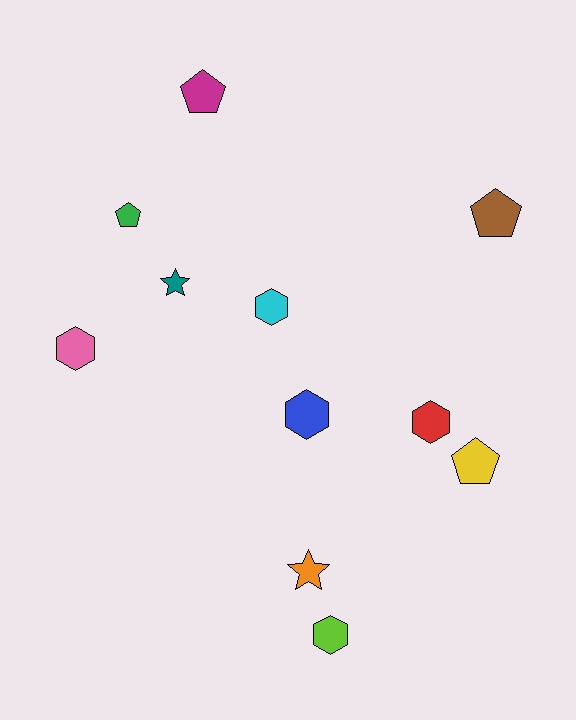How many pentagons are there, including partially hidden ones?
There are 4 pentagons.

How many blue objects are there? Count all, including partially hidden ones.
There is 1 blue object.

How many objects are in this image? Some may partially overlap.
There are 11 objects.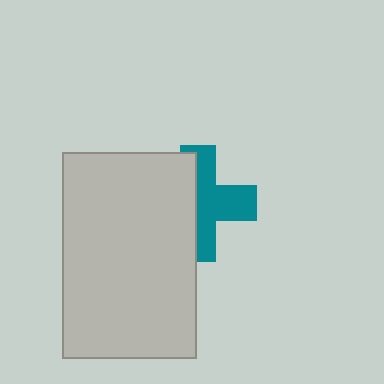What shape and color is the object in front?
The object in front is a light gray rectangle.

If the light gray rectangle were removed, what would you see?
You would see the complete teal cross.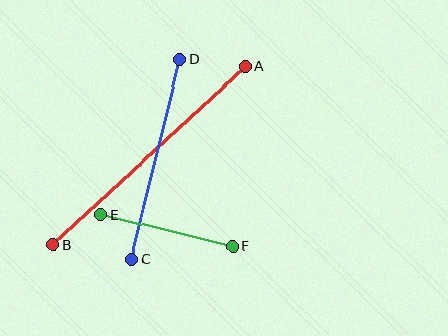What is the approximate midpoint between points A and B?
The midpoint is at approximately (150, 156) pixels.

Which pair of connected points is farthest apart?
Points A and B are farthest apart.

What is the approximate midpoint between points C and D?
The midpoint is at approximately (156, 159) pixels.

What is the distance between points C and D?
The distance is approximately 205 pixels.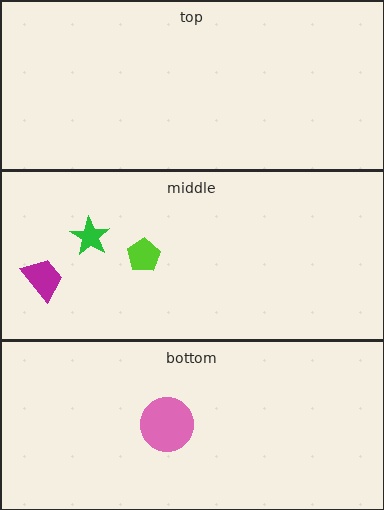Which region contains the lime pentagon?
The middle region.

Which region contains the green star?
The middle region.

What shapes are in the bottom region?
The pink circle.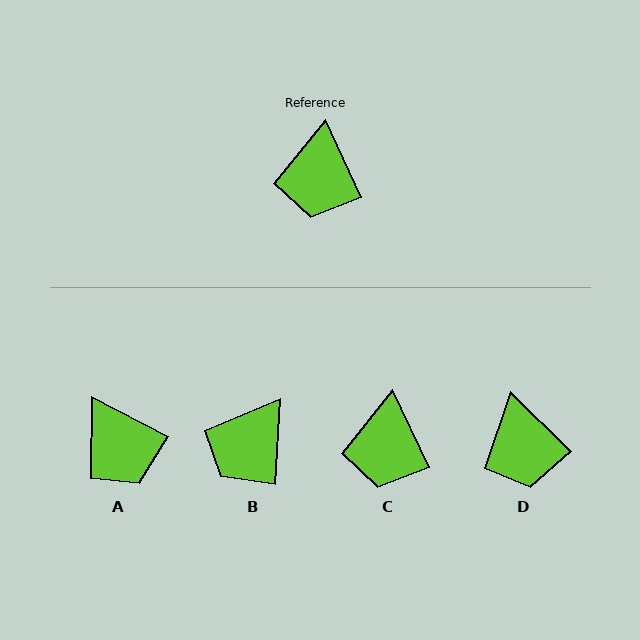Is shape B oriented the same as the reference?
No, it is off by about 28 degrees.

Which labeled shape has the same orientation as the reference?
C.